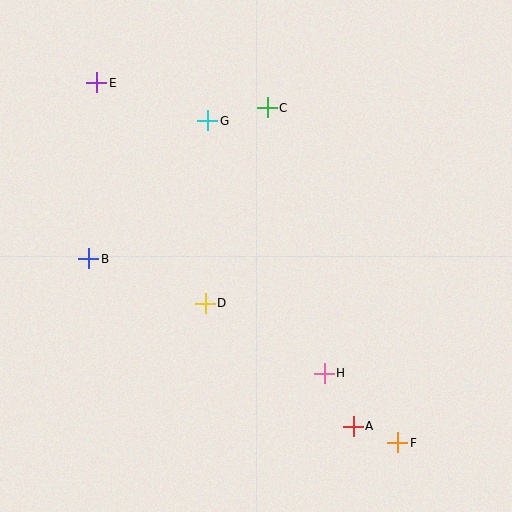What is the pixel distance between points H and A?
The distance between H and A is 61 pixels.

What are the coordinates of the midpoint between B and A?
The midpoint between B and A is at (221, 342).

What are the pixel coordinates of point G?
Point G is at (208, 121).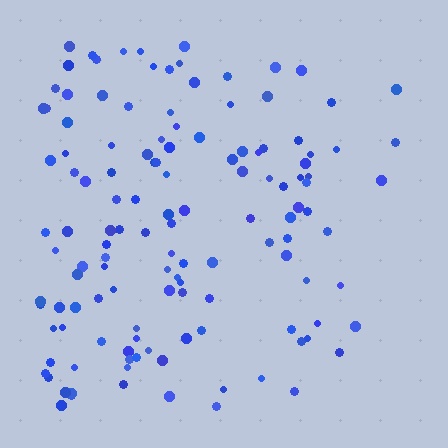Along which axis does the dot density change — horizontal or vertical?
Horizontal.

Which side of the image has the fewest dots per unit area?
The right.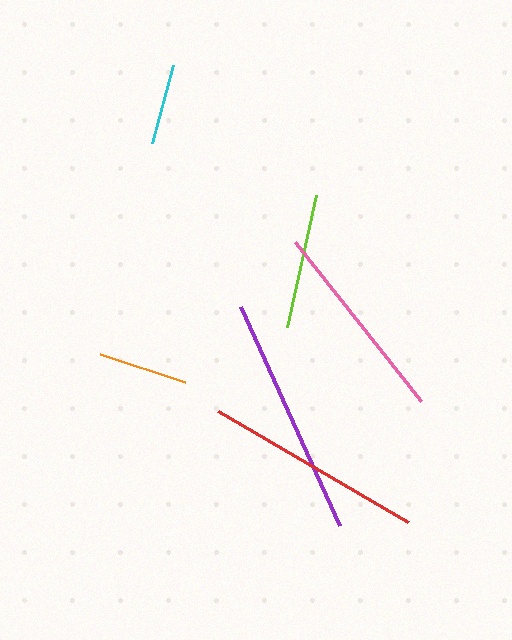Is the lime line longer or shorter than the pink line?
The pink line is longer than the lime line.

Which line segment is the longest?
The purple line is the longest at approximately 241 pixels.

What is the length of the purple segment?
The purple segment is approximately 241 pixels long.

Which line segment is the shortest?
The cyan line is the shortest at approximately 81 pixels.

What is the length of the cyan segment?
The cyan segment is approximately 81 pixels long.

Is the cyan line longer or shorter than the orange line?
The orange line is longer than the cyan line.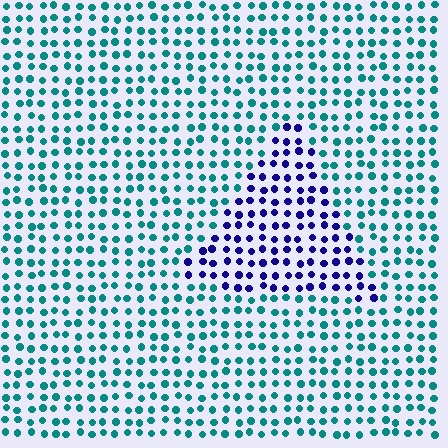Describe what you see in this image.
The image is filled with small teal elements in a uniform arrangement. A triangle-shaped region is visible where the elements are tinted to a slightly different hue, forming a subtle color boundary.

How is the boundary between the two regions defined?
The boundary is defined purely by a slight shift in hue (about 68 degrees). Spacing, size, and orientation are identical on both sides.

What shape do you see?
I see a triangle.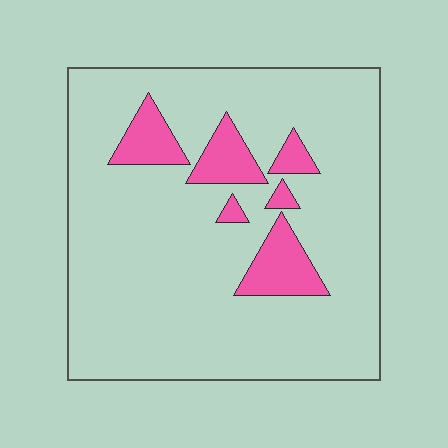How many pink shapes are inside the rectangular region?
6.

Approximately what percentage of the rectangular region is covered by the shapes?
Approximately 15%.